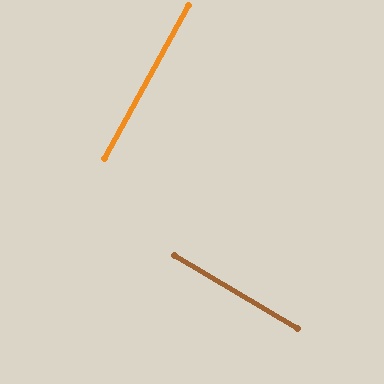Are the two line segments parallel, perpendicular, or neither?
Perpendicular — they meet at approximately 88°.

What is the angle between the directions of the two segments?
Approximately 88 degrees.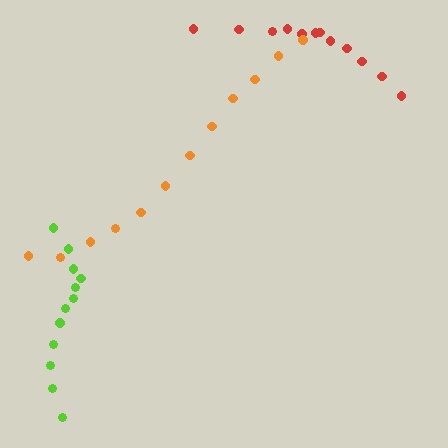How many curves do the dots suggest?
There are 3 distinct paths.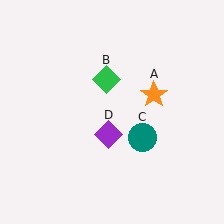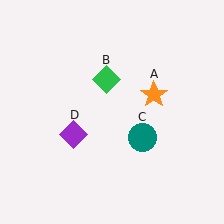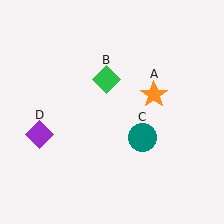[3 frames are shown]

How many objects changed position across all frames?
1 object changed position: purple diamond (object D).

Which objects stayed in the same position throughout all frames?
Orange star (object A) and green diamond (object B) and teal circle (object C) remained stationary.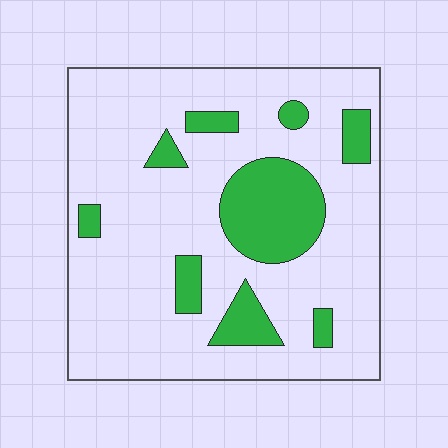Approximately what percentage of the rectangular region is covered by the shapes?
Approximately 20%.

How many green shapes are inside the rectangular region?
9.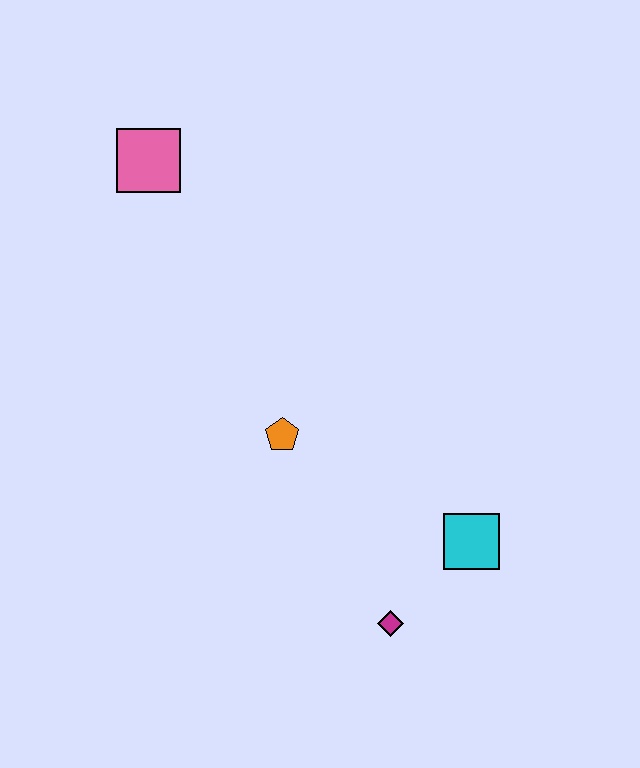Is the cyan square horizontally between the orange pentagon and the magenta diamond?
No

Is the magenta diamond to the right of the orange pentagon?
Yes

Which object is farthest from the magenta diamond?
The pink square is farthest from the magenta diamond.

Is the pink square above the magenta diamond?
Yes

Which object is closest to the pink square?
The orange pentagon is closest to the pink square.